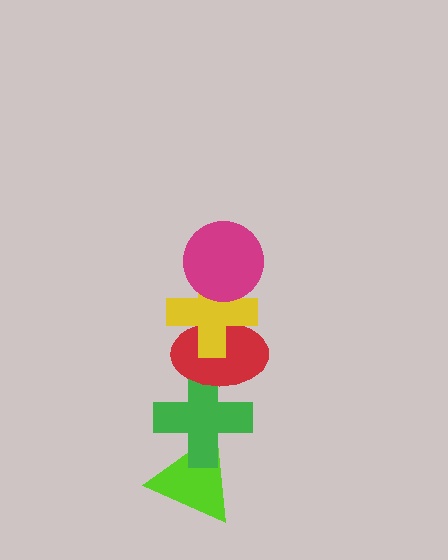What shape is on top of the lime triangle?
The green cross is on top of the lime triangle.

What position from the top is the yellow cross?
The yellow cross is 2nd from the top.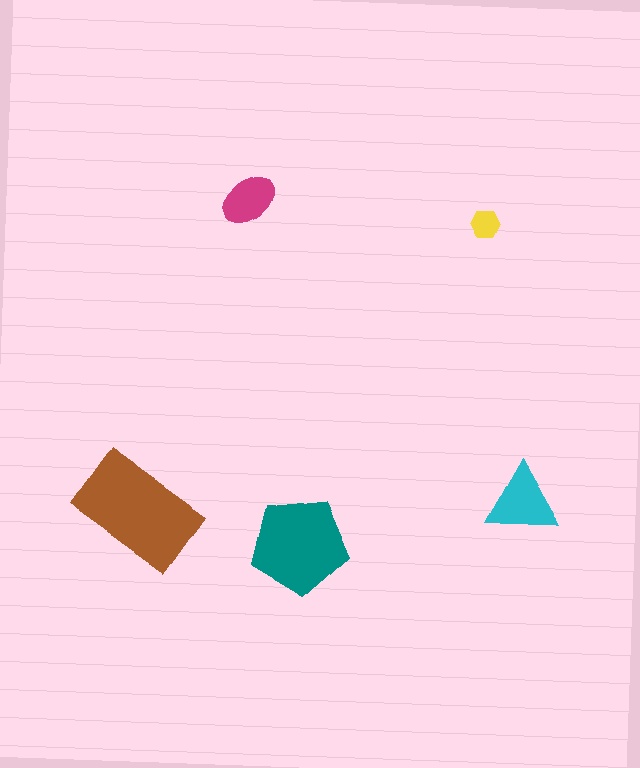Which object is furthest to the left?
The brown rectangle is leftmost.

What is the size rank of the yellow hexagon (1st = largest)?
5th.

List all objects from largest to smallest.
The brown rectangle, the teal pentagon, the cyan triangle, the magenta ellipse, the yellow hexagon.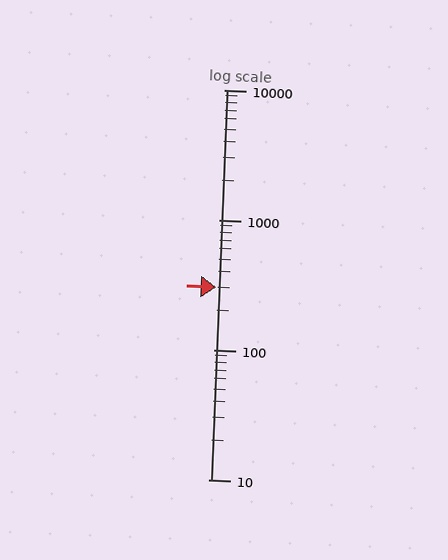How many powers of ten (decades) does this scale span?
The scale spans 3 decades, from 10 to 10000.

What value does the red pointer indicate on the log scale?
The pointer indicates approximately 300.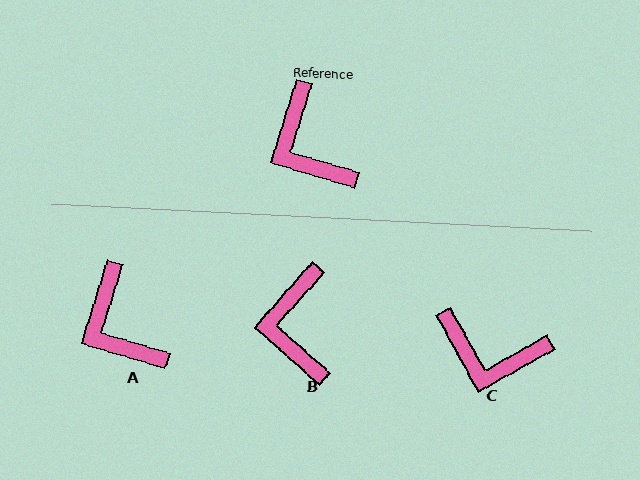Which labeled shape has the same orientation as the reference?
A.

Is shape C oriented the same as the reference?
No, it is off by about 46 degrees.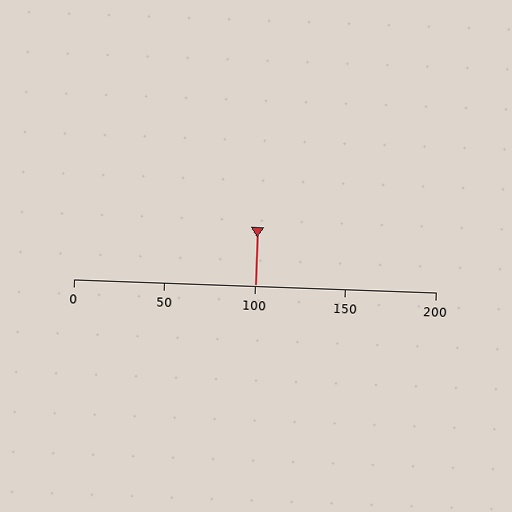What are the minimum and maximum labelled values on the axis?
The axis runs from 0 to 200.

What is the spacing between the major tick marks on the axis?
The major ticks are spaced 50 apart.